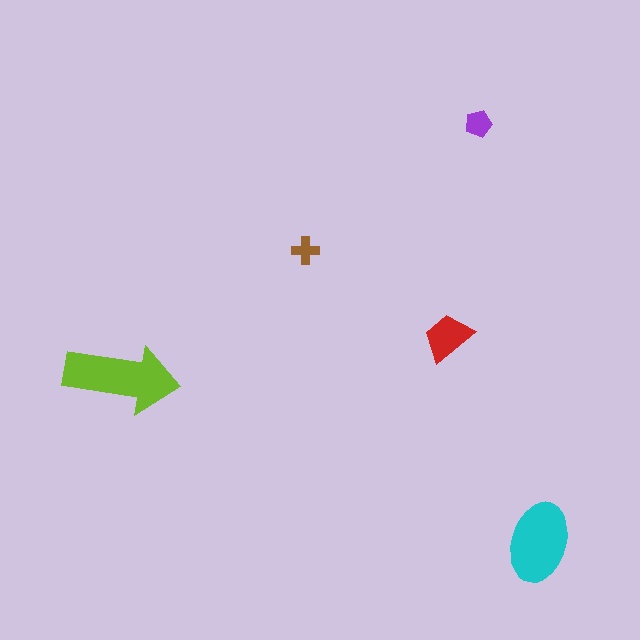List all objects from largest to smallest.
The lime arrow, the cyan ellipse, the red trapezoid, the purple pentagon, the brown cross.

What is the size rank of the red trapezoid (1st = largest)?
3rd.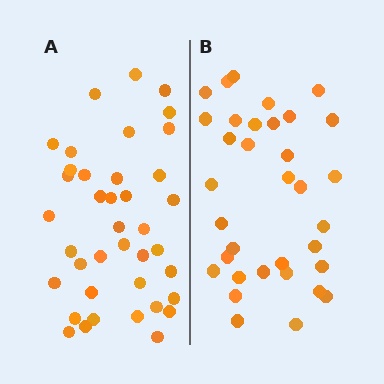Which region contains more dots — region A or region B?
Region A (the left region) has more dots.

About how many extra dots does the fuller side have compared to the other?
Region A has about 5 more dots than region B.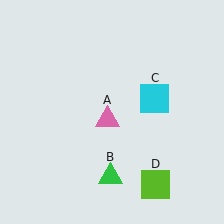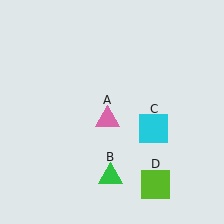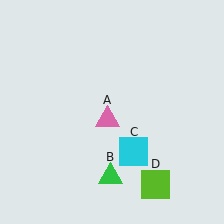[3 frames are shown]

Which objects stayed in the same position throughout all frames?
Pink triangle (object A) and green triangle (object B) and lime square (object D) remained stationary.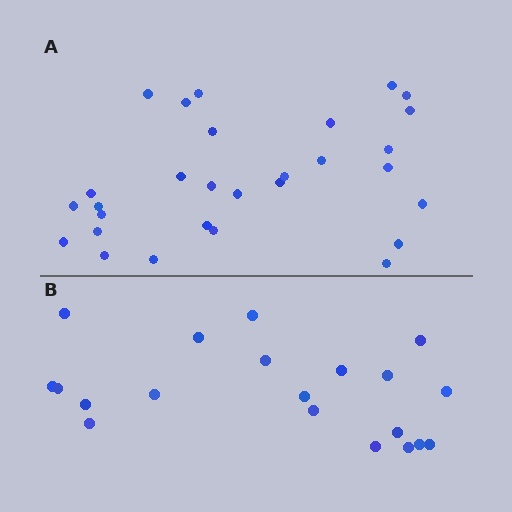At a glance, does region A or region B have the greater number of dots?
Region A (the top region) has more dots.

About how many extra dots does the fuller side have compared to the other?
Region A has roughly 8 or so more dots than region B.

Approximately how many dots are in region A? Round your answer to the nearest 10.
About 30 dots. (The exact count is 29, which rounds to 30.)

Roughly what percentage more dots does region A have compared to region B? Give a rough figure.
About 45% more.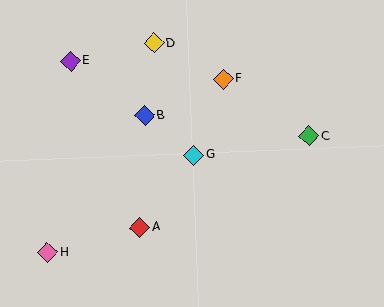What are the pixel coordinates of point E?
Point E is at (70, 61).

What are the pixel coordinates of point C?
Point C is at (309, 136).